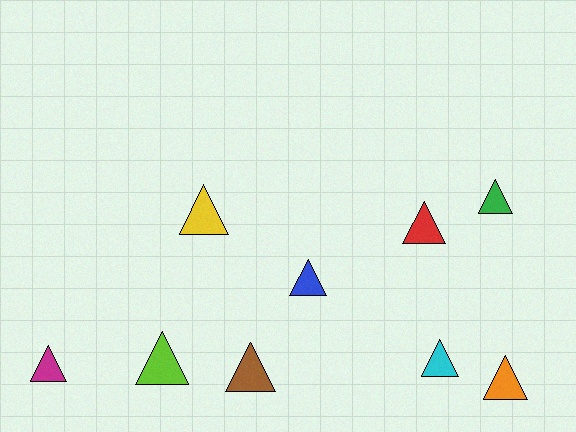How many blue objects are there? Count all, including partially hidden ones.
There is 1 blue object.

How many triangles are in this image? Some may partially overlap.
There are 9 triangles.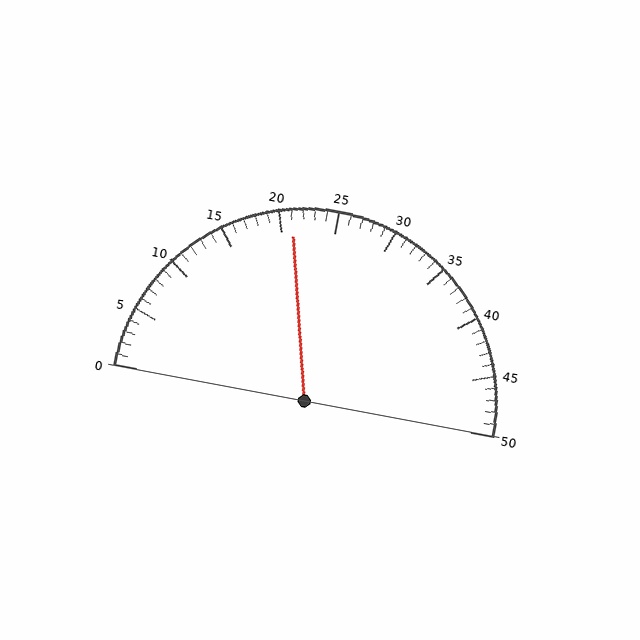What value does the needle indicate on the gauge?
The needle indicates approximately 21.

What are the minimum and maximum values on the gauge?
The gauge ranges from 0 to 50.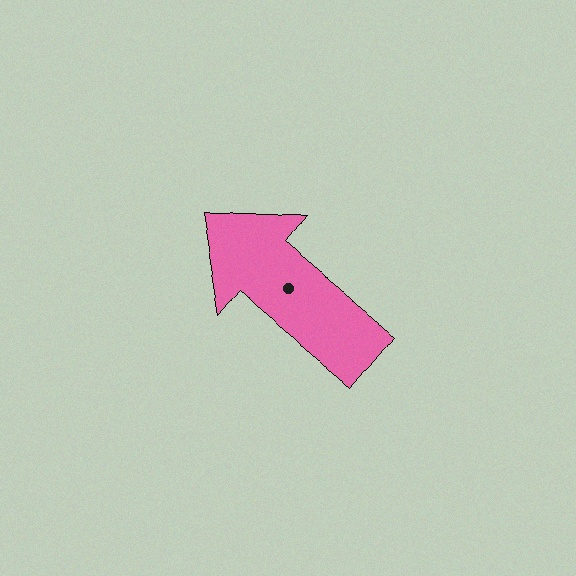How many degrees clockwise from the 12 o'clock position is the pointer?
Approximately 309 degrees.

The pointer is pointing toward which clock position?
Roughly 10 o'clock.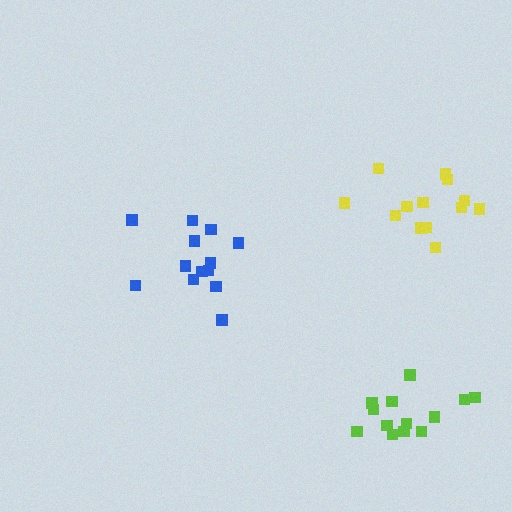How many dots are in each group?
Group 1: 13 dots, Group 2: 13 dots, Group 3: 13 dots (39 total).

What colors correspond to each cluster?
The clusters are colored: yellow, blue, lime.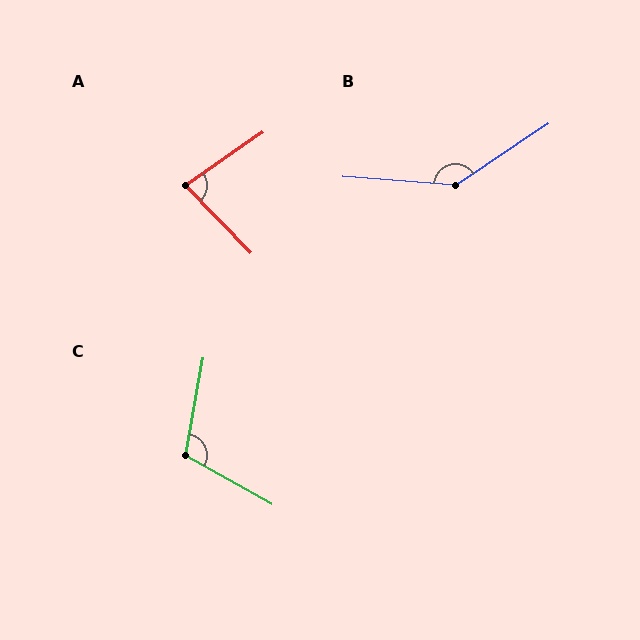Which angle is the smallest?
A, at approximately 81 degrees.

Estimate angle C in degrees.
Approximately 109 degrees.